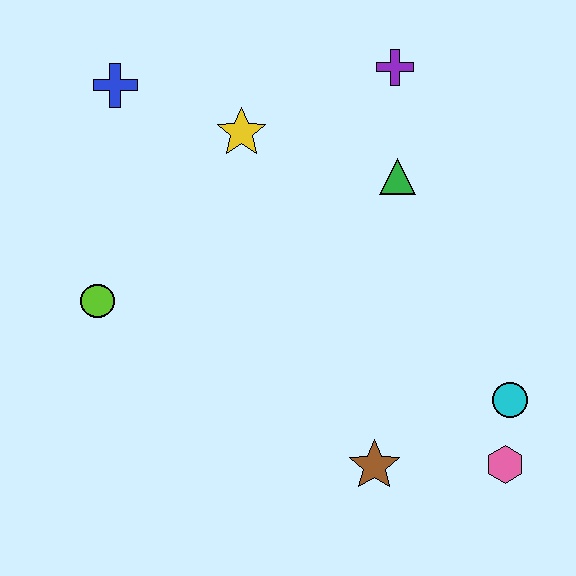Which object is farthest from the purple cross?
The pink hexagon is farthest from the purple cross.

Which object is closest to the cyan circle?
The pink hexagon is closest to the cyan circle.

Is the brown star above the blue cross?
No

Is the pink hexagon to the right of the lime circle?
Yes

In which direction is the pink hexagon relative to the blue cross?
The pink hexagon is to the right of the blue cross.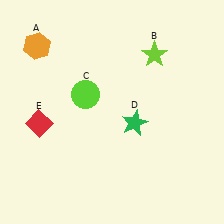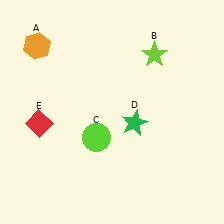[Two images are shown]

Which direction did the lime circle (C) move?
The lime circle (C) moved down.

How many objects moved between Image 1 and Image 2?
1 object moved between the two images.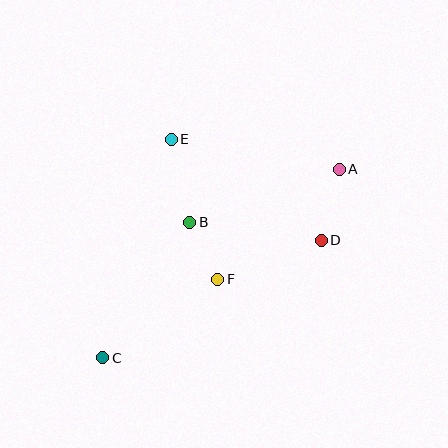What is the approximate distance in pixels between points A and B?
The distance between A and B is approximately 159 pixels.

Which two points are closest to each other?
Points B and F are closest to each other.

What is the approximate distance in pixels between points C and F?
The distance between C and F is approximately 139 pixels.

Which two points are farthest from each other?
Points A and C are farthest from each other.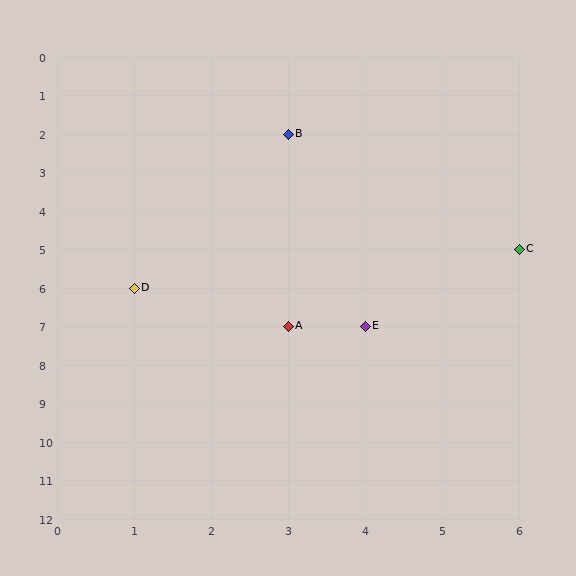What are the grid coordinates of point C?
Point C is at grid coordinates (6, 5).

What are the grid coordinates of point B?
Point B is at grid coordinates (3, 2).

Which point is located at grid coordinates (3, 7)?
Point A is at (3, 7).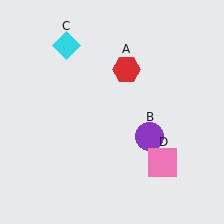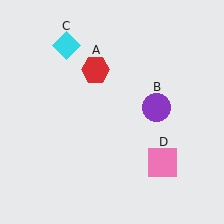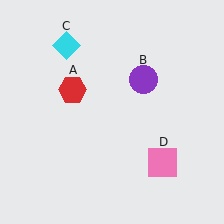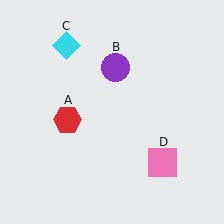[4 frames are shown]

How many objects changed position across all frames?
2 objects changed position: red hexagon (object A), purple circle (object B).